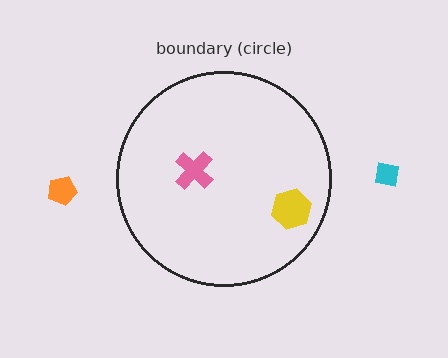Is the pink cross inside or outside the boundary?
Inside.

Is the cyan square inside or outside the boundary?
Outside.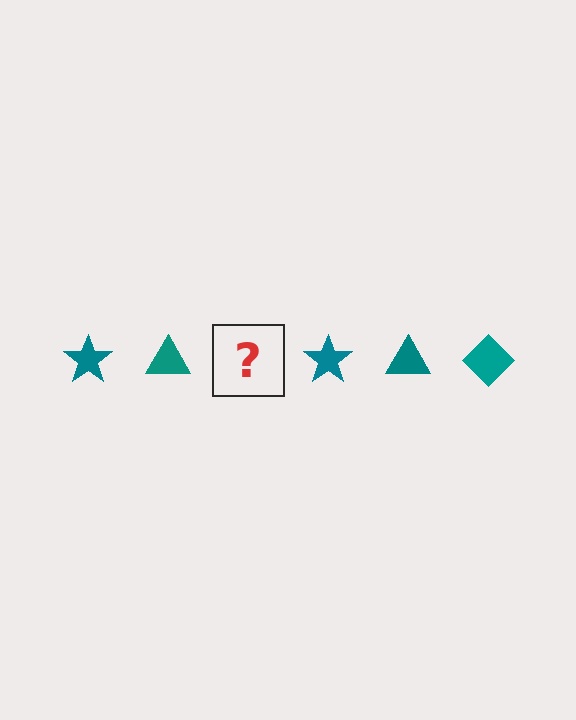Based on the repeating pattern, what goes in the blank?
The blank should be a teal diamond.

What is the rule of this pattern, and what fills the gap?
The rule is that the pattern cycles through star, triangle, diamond shapes in teal. The gap should be filled with a teal diamond.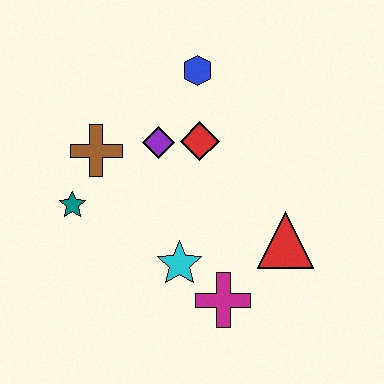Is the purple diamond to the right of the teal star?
Yes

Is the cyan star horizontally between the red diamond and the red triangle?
No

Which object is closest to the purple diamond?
The red diamond is closest to the purple diamond.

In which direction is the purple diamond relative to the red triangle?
The purple diamond is to the left of the red triangle.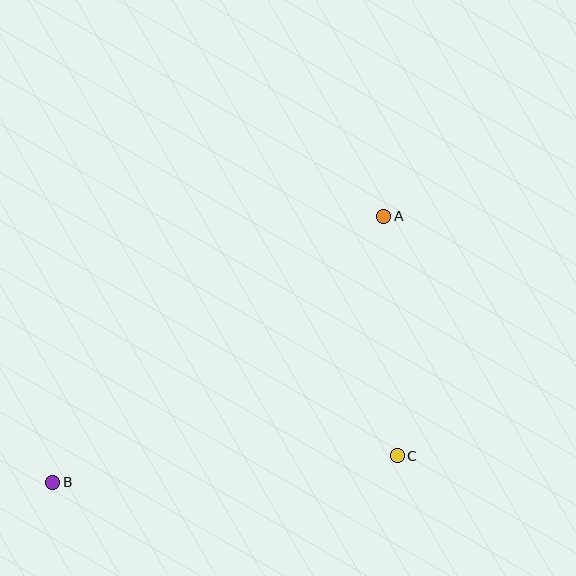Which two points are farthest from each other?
Points A and B are farthest from each other.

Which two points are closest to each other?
Points A and C are closest to each other.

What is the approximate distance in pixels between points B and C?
The distance between B and C is approximately 346 pixels.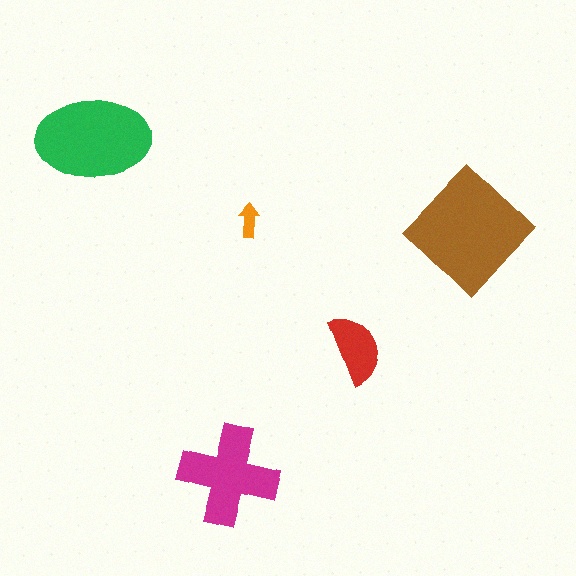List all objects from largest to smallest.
The brown diamond, the green ellipse, the magenta cross, the red semicircle, the orange arrow.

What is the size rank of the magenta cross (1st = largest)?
3rd.